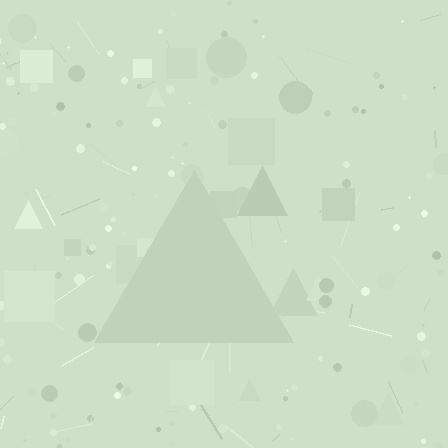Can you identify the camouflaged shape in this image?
The camouflaged shape is a triangle.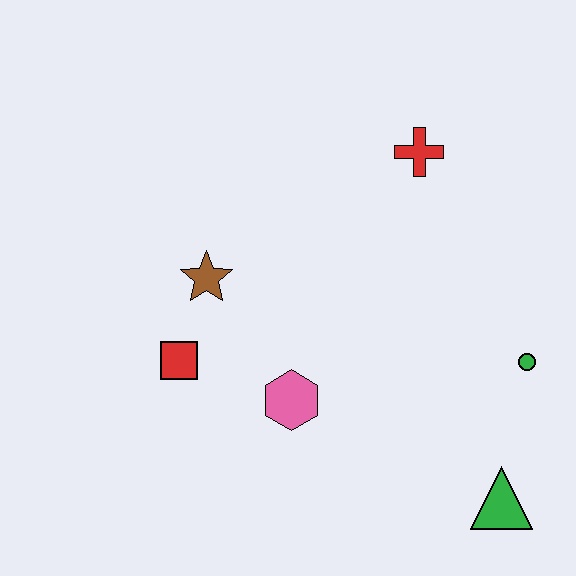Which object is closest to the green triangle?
The green circle is closest to the green triangle.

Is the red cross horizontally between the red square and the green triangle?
Yes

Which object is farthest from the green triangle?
The brown star is farthest from the green triangle.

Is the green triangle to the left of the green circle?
Yes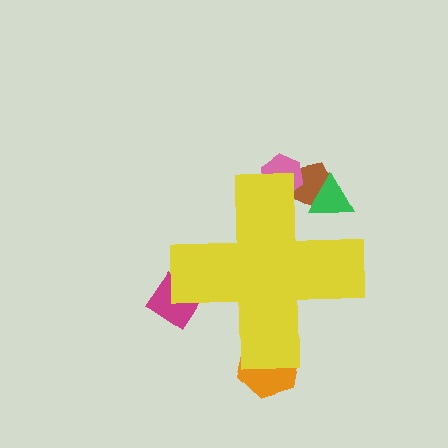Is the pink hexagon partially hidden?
Yes, the pink hexagon is partially hidden behind the yellow cross.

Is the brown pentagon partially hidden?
Yes, the brown pentagon is partially hidden behind the yellow cross.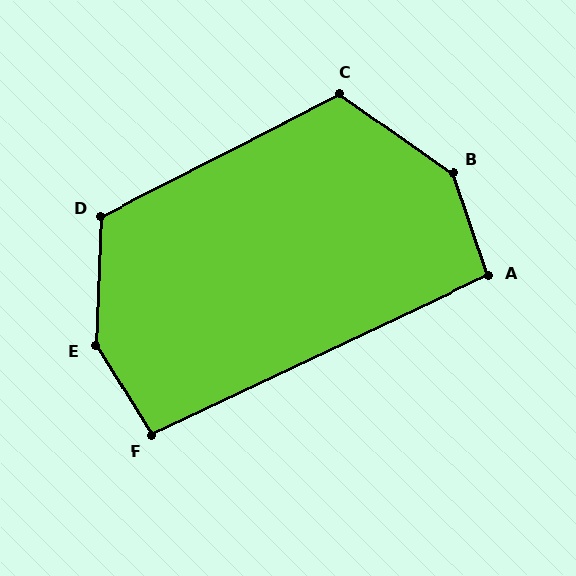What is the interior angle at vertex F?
Approximately 97 degrees (obtuse).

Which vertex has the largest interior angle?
E, at approximately 146 degrees.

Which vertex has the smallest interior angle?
A, at approximately 96 degrees.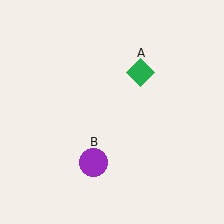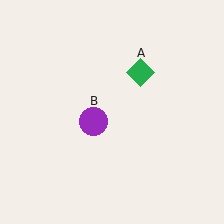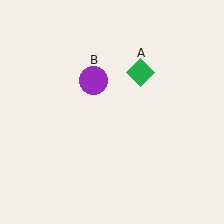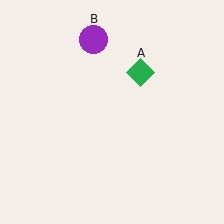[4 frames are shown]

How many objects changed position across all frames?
1 object changed position: purple circle (object B).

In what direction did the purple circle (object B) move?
The purple circle (object B) moved up.